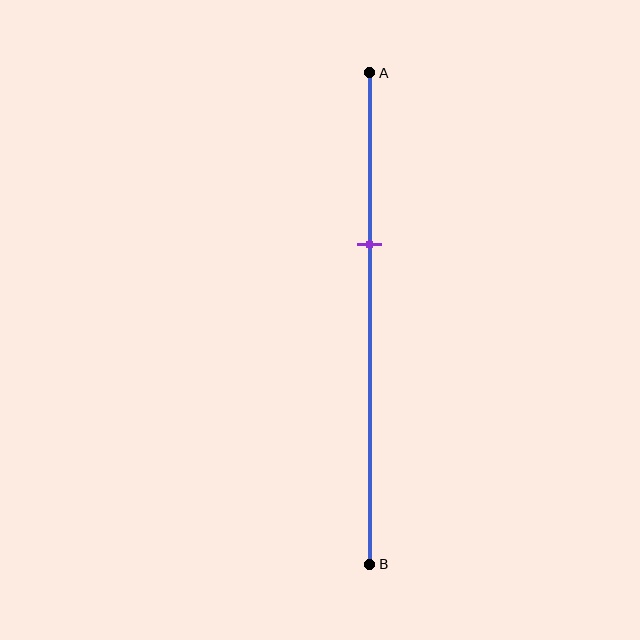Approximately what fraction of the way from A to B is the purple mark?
The purple mark is approximately 35% of the way from A to B.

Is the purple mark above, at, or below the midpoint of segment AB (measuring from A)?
The purple mark is above the midpoint of segment AB.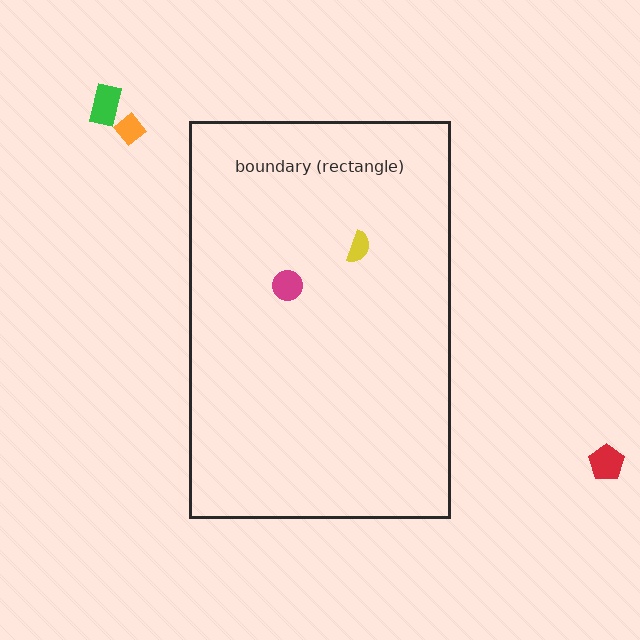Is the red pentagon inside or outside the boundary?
Outside.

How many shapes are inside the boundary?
2 inside, 3 outside.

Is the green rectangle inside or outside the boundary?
Outside.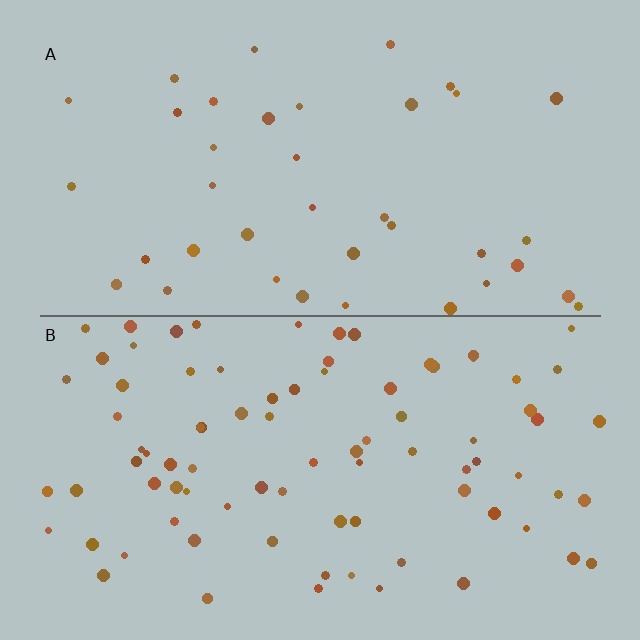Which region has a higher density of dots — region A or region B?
B (the bottom).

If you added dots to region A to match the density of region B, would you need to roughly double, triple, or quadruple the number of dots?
Approximately double.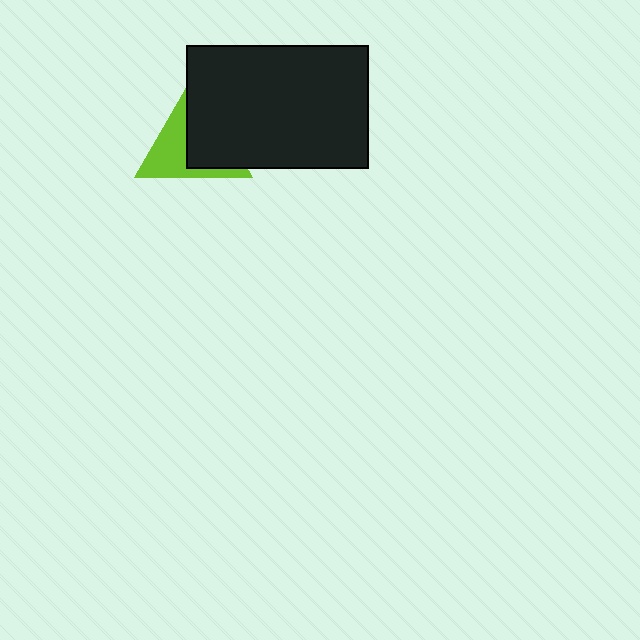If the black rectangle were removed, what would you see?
You would see the complete lime triangle.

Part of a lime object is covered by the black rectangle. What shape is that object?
It is a triangle.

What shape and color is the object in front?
The object in front is a black rectangle.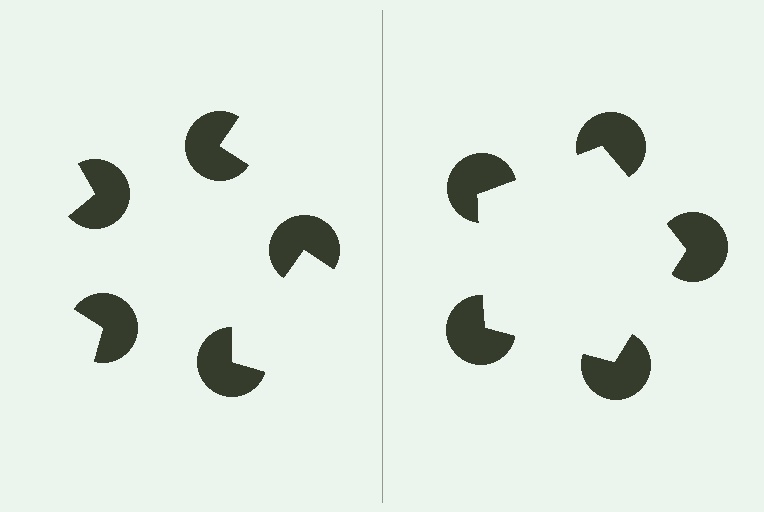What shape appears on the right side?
An illusory pentagon.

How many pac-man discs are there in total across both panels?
10 — 5 on each side.